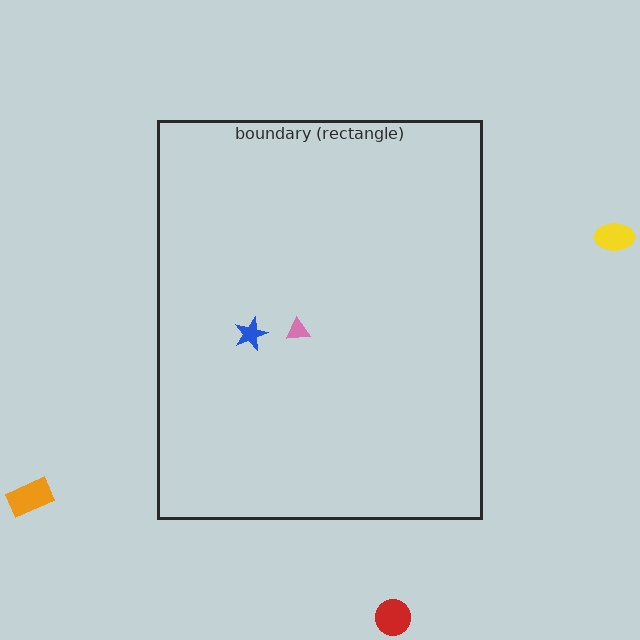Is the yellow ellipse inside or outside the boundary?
Outside.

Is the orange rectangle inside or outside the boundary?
Outside.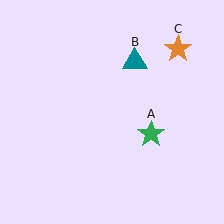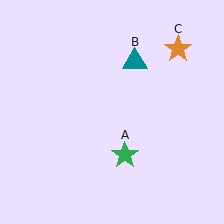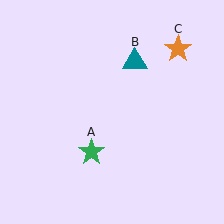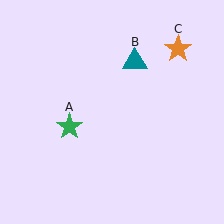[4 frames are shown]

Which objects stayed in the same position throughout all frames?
Teal triangle (object B) and orange star (object C) remained stationary.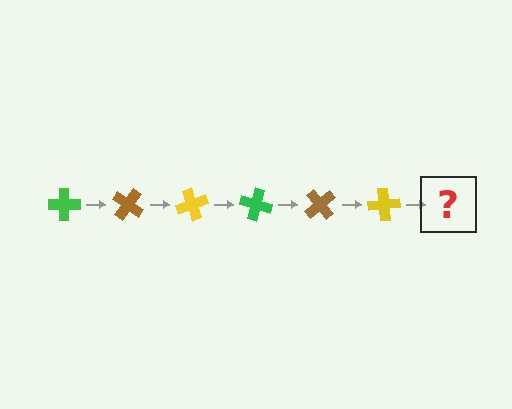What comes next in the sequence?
The next element should be a green cross, rotated 210 degrees from the start.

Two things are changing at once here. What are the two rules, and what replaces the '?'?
The two rules are that it rotates 35 degrees each step and the color cycles through green, brown, and yellow. The '?' should be a green cross, rotated 210 degrees from the start.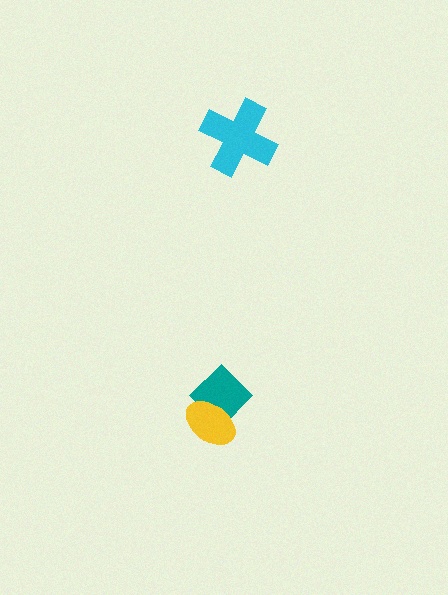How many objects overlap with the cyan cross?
0 objects overlap with the cyan cross.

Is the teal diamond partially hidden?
Yes, it is partially covered by another shape.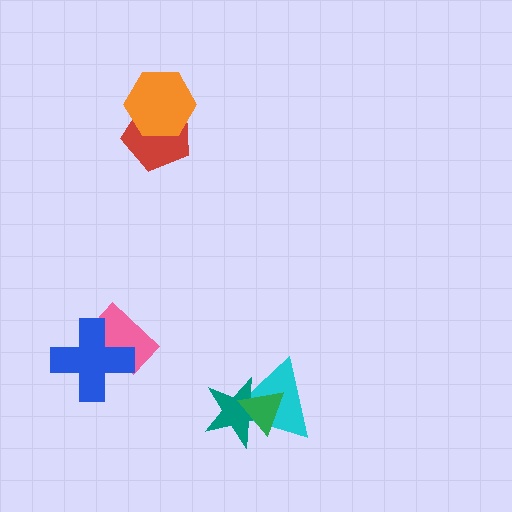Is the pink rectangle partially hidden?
Yes, it is partially covered by another shape.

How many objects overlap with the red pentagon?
1 object overlaps with the red pentagon.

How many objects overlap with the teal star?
2 objects overlap with the teal star.